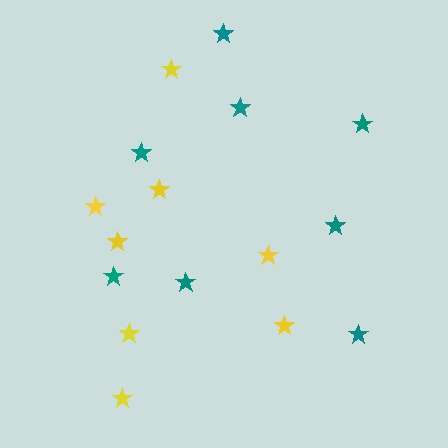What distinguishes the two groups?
There are 2 groups: one group of teal stars (8) and one group of yellow stars (8).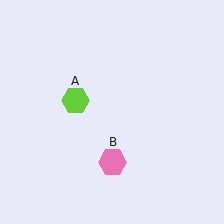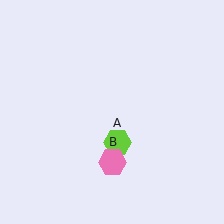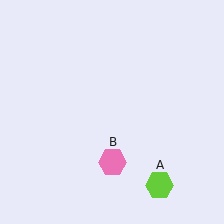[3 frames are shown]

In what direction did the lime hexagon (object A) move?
The lime hexagon (object A) moved down and to the right.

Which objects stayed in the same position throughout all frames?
Pink hexagon (object B) remained stationary.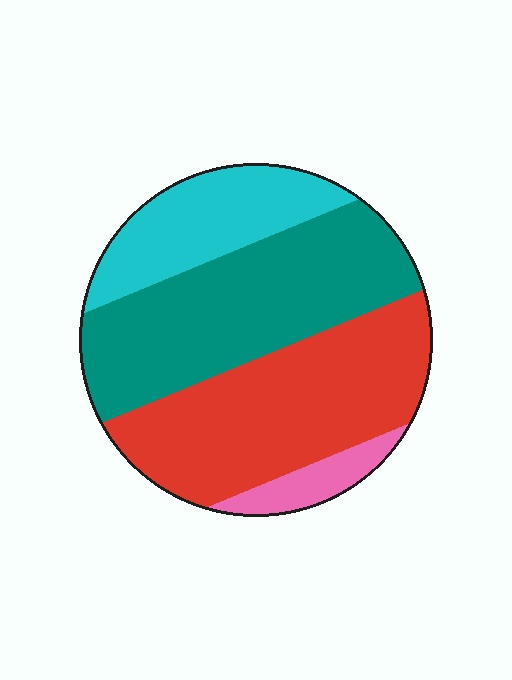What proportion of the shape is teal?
Teal covers 37% of the shape.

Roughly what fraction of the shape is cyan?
Cyan covers around 20% of the shape.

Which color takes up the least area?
Pink, at roughly 5%.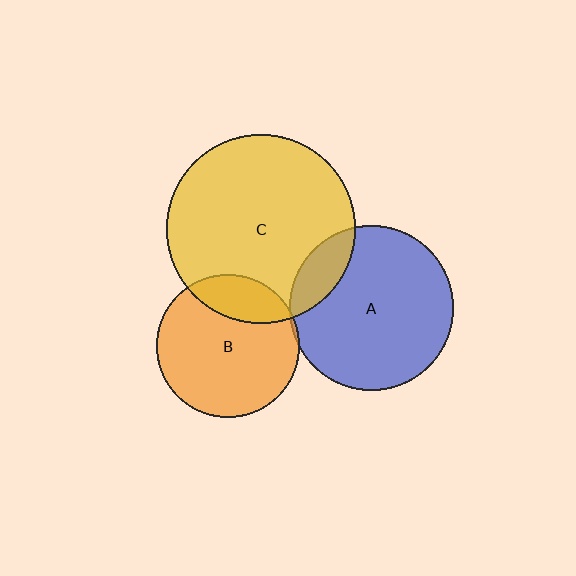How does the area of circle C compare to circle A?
Approximately 1.3 times.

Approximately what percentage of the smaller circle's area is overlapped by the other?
Approximately 5%.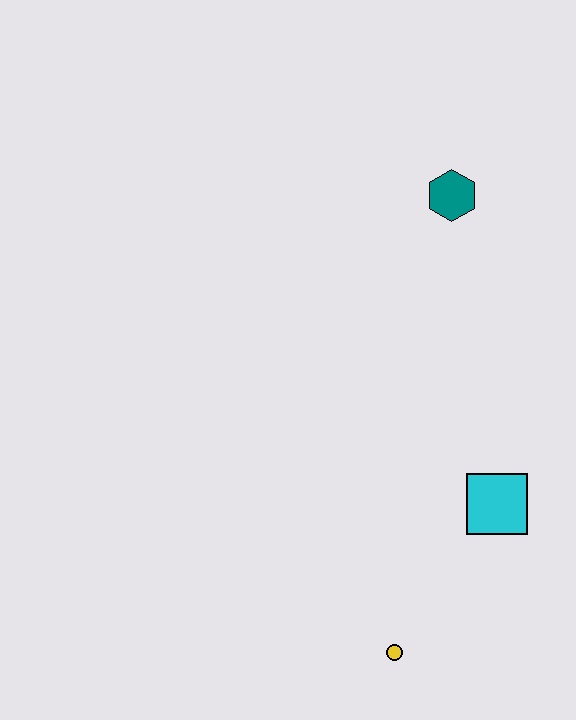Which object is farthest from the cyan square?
The teal hexagon is farthest from the cyan square.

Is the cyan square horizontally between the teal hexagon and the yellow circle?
No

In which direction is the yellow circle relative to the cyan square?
The yellow circle is below the cyan square.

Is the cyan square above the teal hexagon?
No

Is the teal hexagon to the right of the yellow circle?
Yes